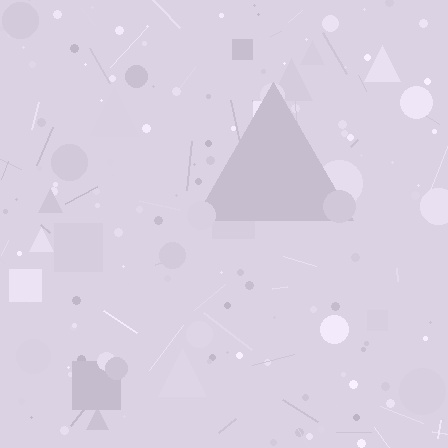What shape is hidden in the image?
A triangle is hidden in the image.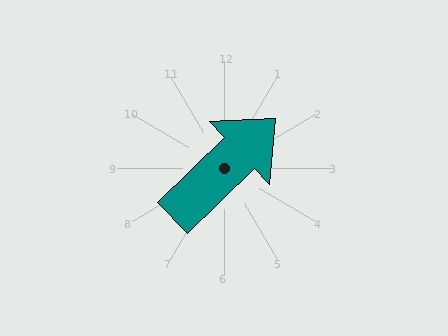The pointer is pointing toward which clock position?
Roughly 2 o'clock.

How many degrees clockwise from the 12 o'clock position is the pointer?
Approximately 46 degrees.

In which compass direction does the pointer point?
Northeast.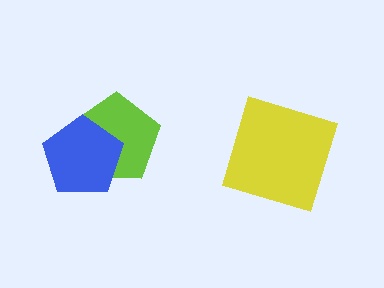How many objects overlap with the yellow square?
0 objects overlap with the yellow square.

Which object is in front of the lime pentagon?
The blue pentagon is in front of the lime pentagon.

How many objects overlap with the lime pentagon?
1 object overlaps with the lime pentagon.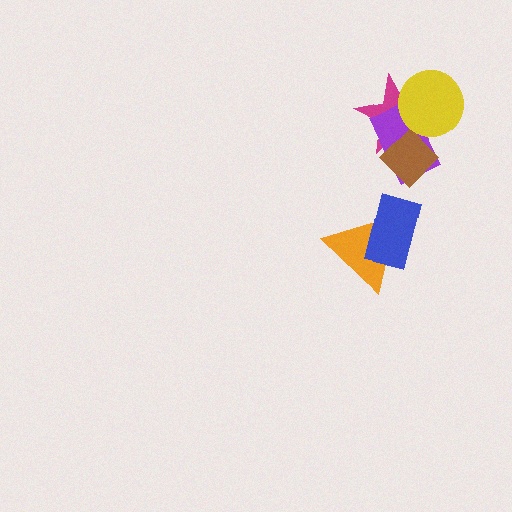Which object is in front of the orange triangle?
The blue rectangle is in front of the orange triangle.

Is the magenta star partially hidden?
Yes, it is partially covered by another shape.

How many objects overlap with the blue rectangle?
1 object overlaps with the blue rectangle.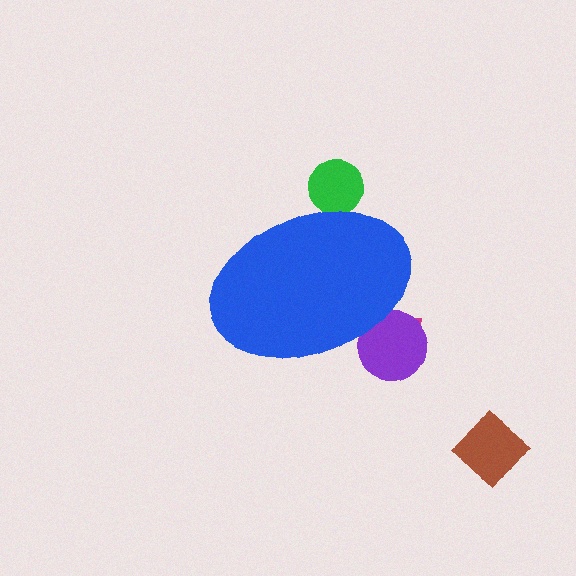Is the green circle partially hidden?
Yes, the green circle is partially hidden behind the blue ellipse.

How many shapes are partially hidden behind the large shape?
3 shapes are partially hidden.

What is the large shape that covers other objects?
A blue ellipse.